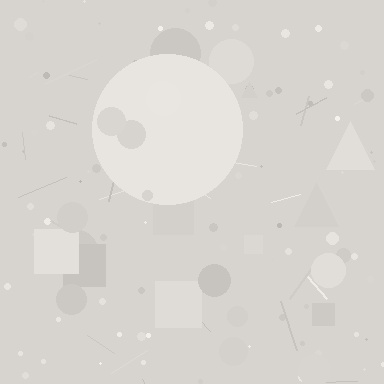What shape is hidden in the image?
A circle is hidden in the image.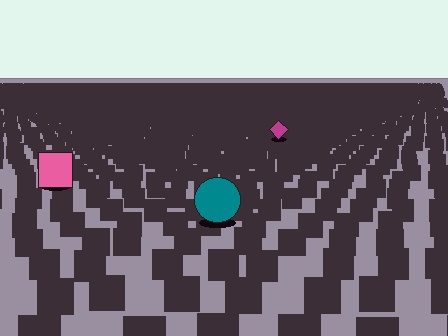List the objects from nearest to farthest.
From nearest to farthest: the teal circle, the pink square, the magenta diamond.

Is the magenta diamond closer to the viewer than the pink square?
No. The pink square is closer — you can tell from the texture gradient: the ground texture is coarser near it.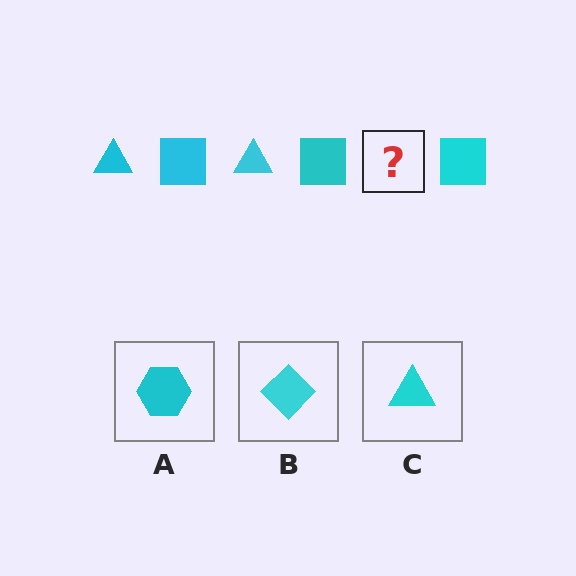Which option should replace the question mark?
Option C.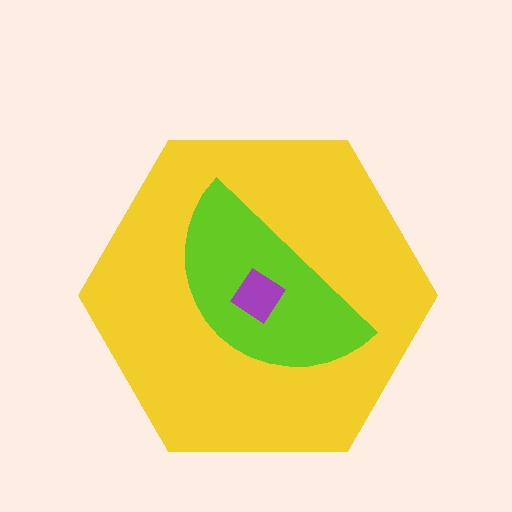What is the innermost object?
The purple diamond.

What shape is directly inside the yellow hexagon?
The lime semicircle.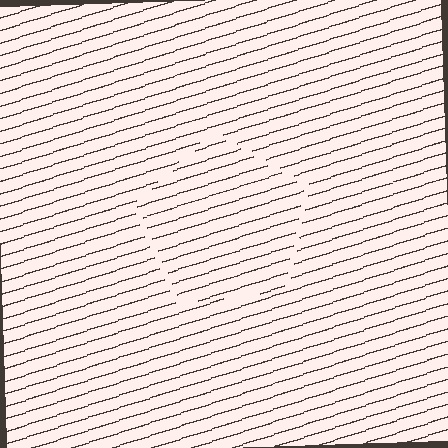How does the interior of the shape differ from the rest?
The interior of the shape contains the same grating, shifted by half a period — the contour is defined by the phase discontinuity where line-ends from the inner and outer gratings abut.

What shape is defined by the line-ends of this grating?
An illusory pentagon. The interior of the shape contains the same grating, shifted by half a period — the contour is defined by the phase discontinuity where line-ends from the inner and outer gratings abut.